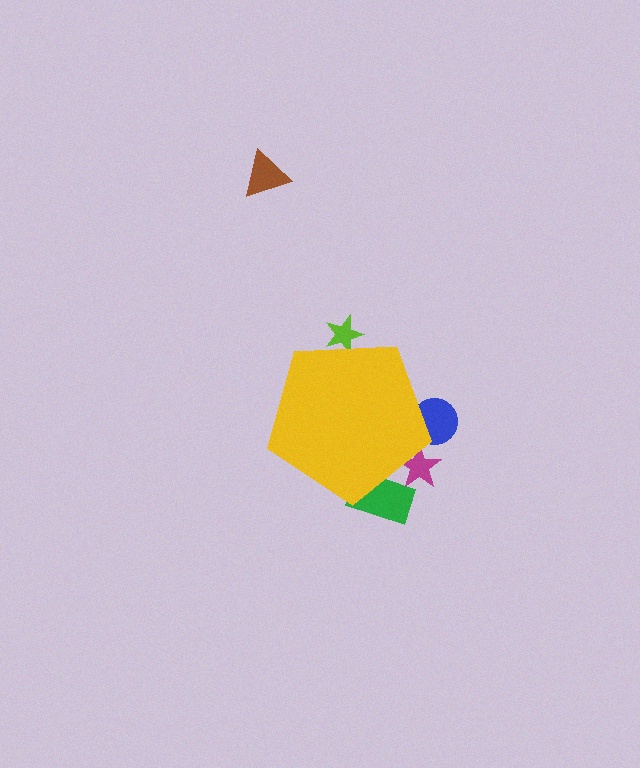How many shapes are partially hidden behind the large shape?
4 shapes are partially hidden.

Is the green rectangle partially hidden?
Yes, the green rectangle is partially hidden behind the yellow pentagon.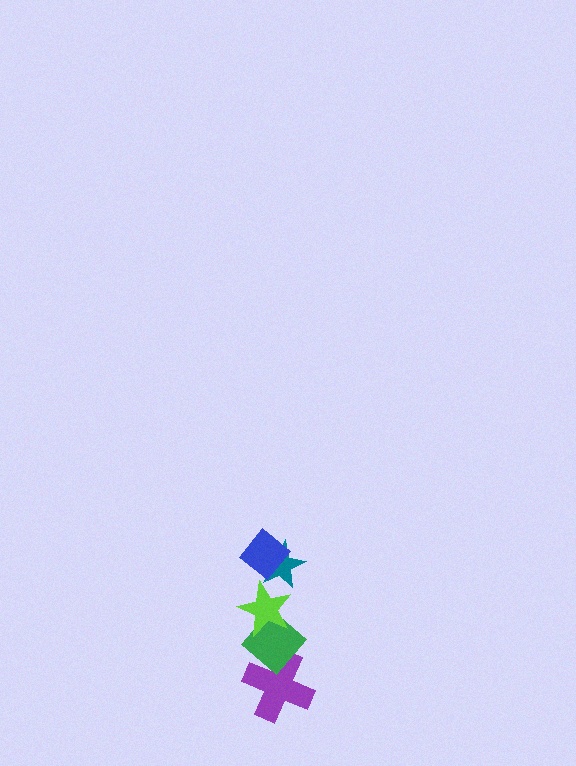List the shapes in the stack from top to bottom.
From top to bottom: the blue diamond, the teal star, the lime star, the green diamond, the purple cross.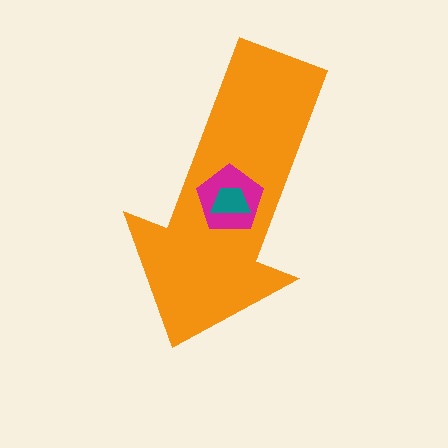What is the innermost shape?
The teal trapezoid.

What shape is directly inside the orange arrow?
The magenta pentagon.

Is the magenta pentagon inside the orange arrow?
Yes.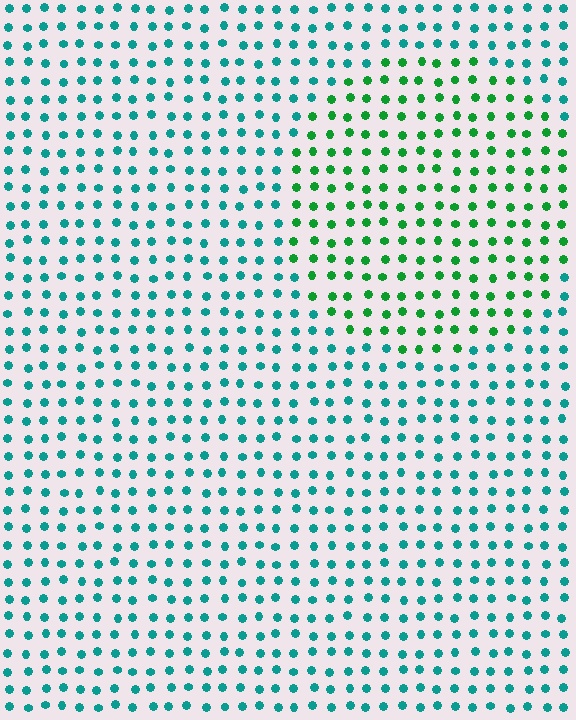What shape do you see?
I see a circle.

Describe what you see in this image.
The image is filled with small teal elements in a uniform arrangement. A circle-shaped region is visible where the elements are tinted to a slightly different hue, forming a subtle color boundary.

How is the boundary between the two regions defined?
The boundary is defined purely by a slight shift in hue (about 42 degrees). Spacing, size, and orientation are identical on both sides.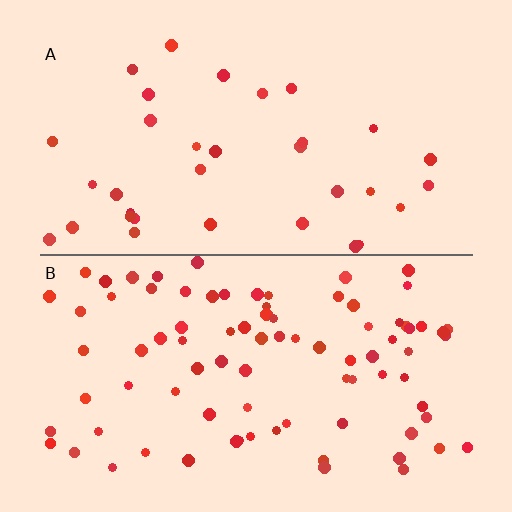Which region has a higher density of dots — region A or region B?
B (the bottom).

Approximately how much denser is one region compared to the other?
Approximately 2.5× — region B over region A.